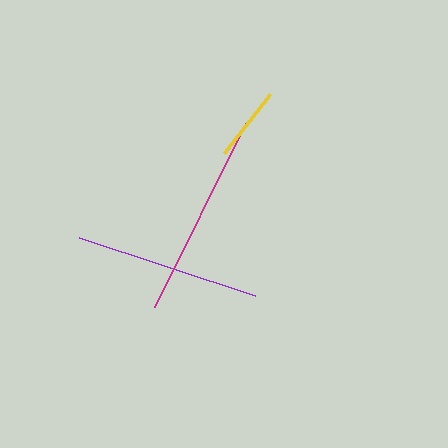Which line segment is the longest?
The magenta line is the longest at approximately 206 pixels.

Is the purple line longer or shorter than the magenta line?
The magenta line is longer than the purple line.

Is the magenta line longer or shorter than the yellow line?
The magenta line is longer than the yellow line.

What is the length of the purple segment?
The purple segment is approximately 185 pixels long.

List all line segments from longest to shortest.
From longest to shortest: magenta, purple, yellow.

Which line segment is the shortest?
The yellow line is the shortest at approximately 75 pixels.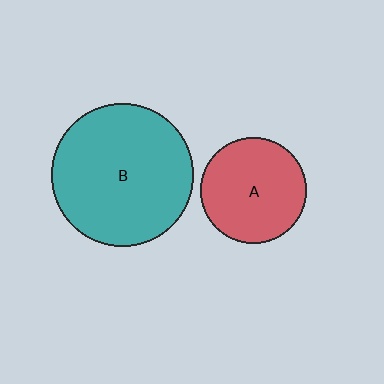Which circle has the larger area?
Circle B (teal).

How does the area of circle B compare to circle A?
Approximately 1.8 times.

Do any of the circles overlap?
No, none of the circles overlap.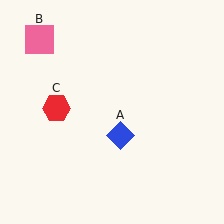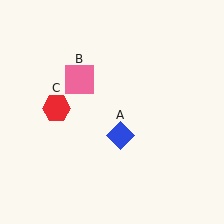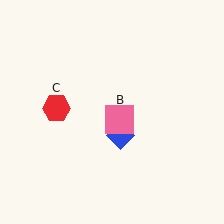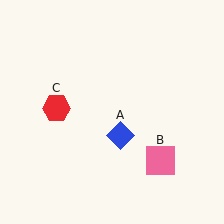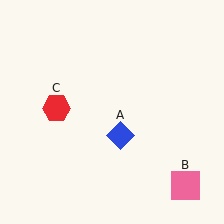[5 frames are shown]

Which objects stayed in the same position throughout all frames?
Blue diamond (object A) and red hexagon (object C) remained stationary.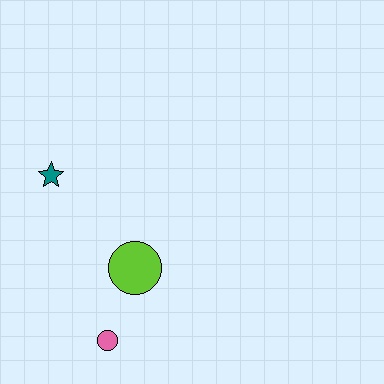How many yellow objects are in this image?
There are no yellow objects.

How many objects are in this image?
There are 3 objects.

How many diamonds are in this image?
There are no diamonds.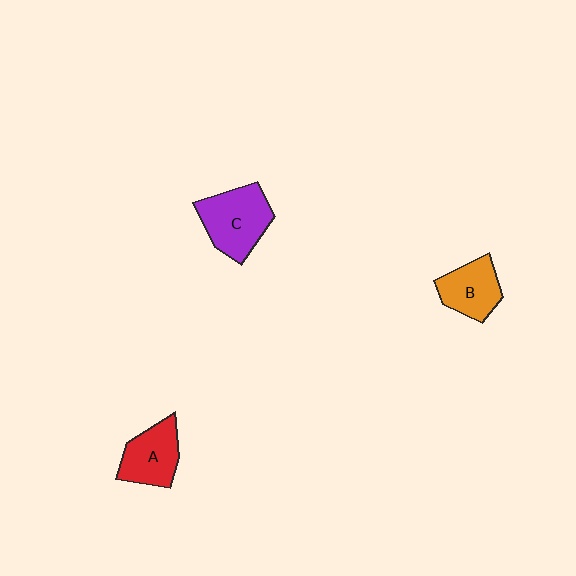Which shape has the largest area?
Shape C (purple).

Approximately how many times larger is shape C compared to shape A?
Approximately 1.3 times.